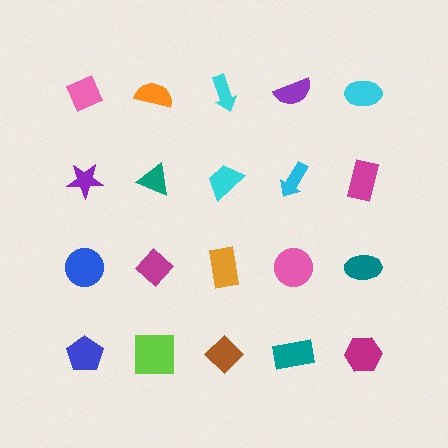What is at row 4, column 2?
A lime square.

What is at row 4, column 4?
A teal rectangle.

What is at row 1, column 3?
A cyan arrow.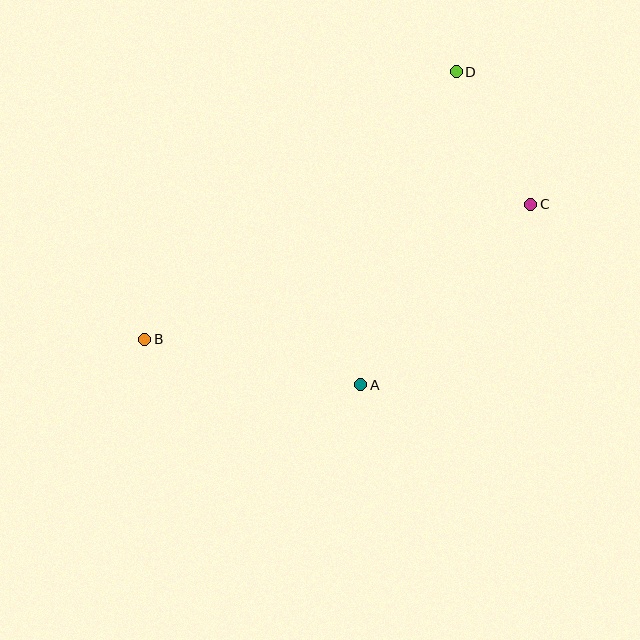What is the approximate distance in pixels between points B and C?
The distance between B and C is approximately 409 pixels.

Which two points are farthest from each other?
Points B and D are farthest from each other.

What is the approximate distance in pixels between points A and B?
The distance between A and B is approximately 221 pixels.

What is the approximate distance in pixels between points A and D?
The distance between A and D is approximately 327 pixels.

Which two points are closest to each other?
Points C and D are closest to each other.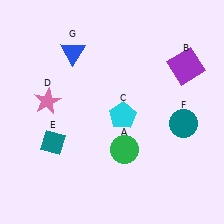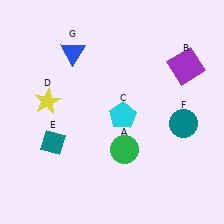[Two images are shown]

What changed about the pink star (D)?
In Image 1, D is pink. In Image 2, it changed to yellow.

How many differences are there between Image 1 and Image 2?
There is 1 difference between the two images.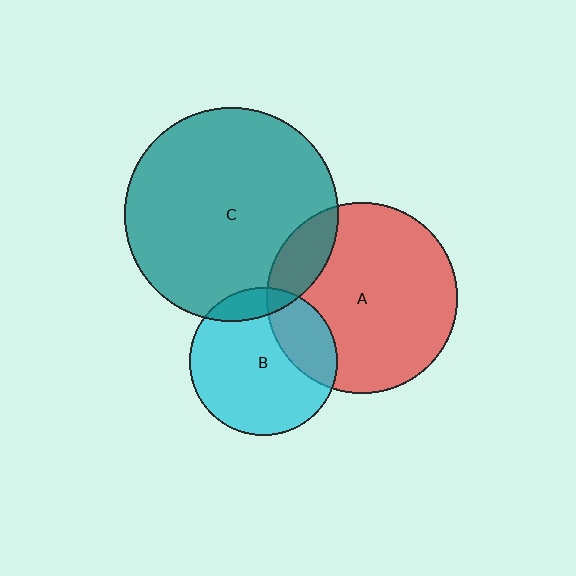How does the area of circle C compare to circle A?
Approximately 1.3 times.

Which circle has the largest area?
Circle C (teal).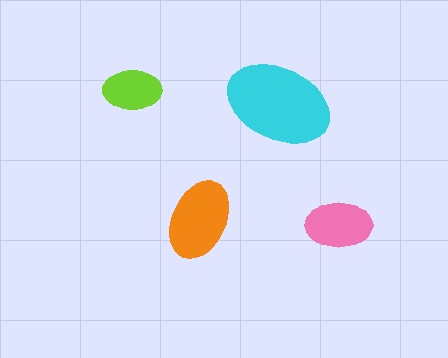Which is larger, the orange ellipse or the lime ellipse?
The orange one.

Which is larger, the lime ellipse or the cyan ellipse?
The cyan one.